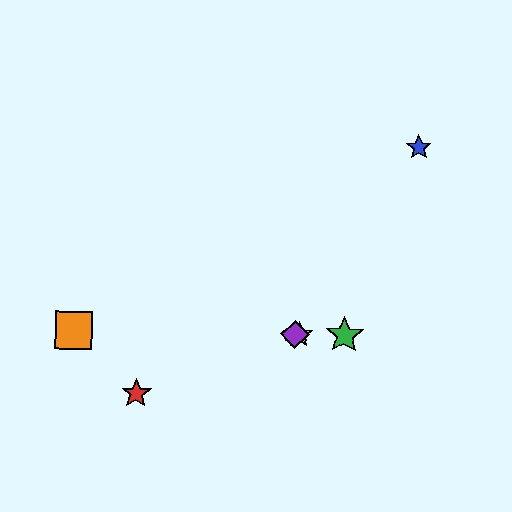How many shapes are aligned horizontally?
4 shapes (the green star, the yellow star, the purple diamond, the orange square) are aligned horizontally.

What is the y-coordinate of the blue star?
The blue star is at y≈147.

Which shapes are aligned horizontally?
The green star, the yellow star, the purple diamond, the orange square are aligned horizontally.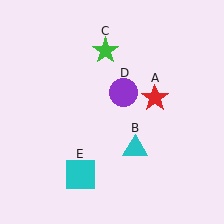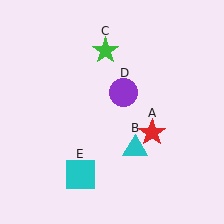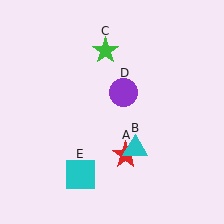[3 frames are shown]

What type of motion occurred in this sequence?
The red star (object A) rotated clockwise around the center of the scene.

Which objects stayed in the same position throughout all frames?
Cyan triangle (object B) and green star (object C) and purple circle (object D) and cyan square (object E) remained stationary.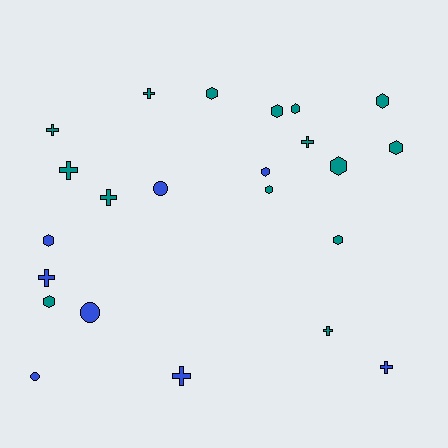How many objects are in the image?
There are 23 objects.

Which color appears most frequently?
Teal, with 15 objects.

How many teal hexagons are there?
There are 9 teal hexagons.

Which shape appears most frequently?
Hexagon, with 11 objects.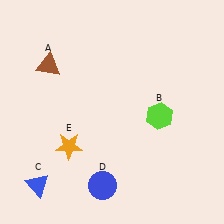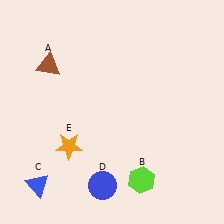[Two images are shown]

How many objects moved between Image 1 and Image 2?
1 object moved between the two images.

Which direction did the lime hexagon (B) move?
The lime hexagon (B) moved down.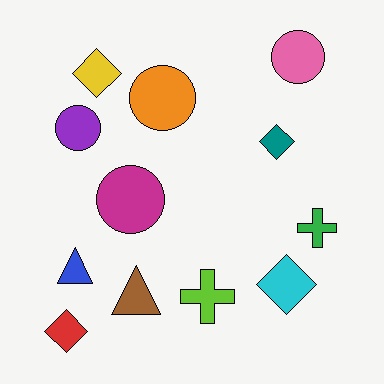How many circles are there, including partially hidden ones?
There are 4 circles.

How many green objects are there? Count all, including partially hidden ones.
There is 1 green object.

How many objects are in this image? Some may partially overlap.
There are 12 objects.